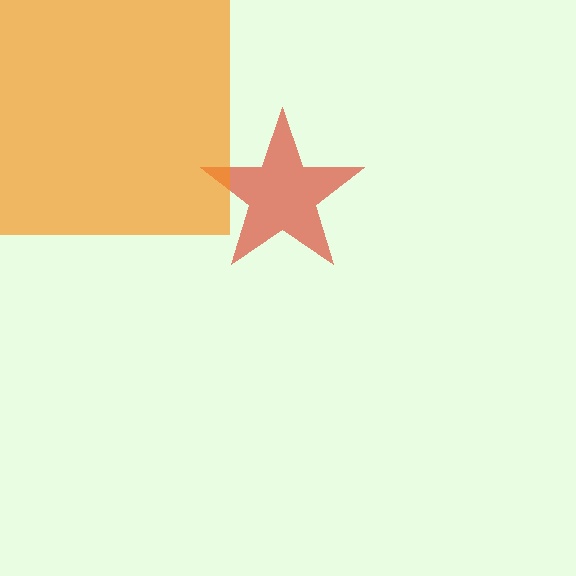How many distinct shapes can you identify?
There are 2 distinct shapes: a red star, an orange square.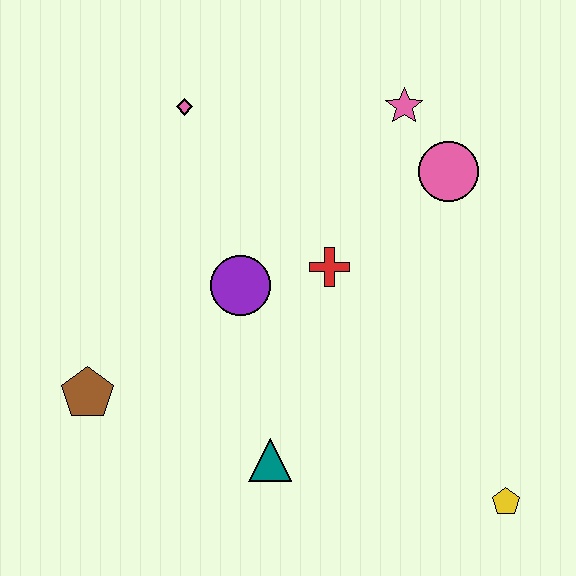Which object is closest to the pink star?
The pink circle is closest to the pink star.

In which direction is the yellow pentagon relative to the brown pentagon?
The yellow pentagon is to the right of the brown pentagon.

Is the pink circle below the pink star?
Yes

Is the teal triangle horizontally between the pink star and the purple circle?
Yes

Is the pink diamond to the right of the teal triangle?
No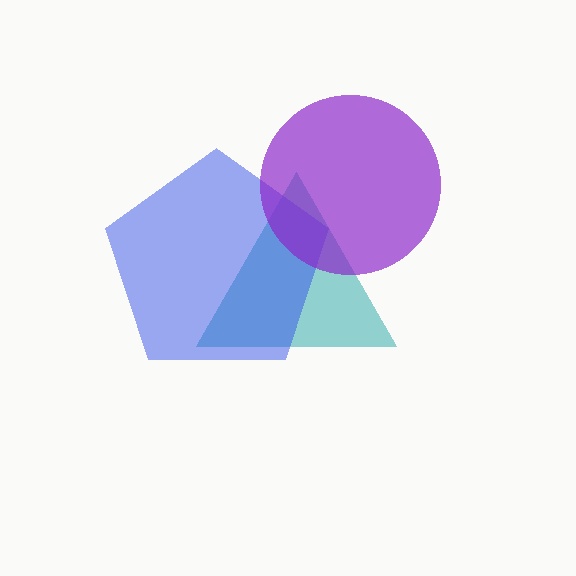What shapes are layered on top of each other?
The layered shapes are: a teal triangle, a blue pentagon, a purple circle.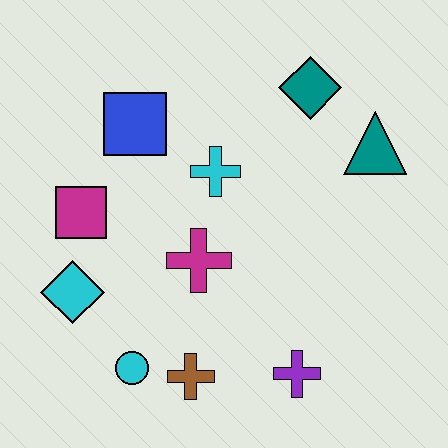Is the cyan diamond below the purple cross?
No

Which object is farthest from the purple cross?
The blue square is farthest from the purple cross.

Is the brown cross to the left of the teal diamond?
Yes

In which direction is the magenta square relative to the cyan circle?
The magenta square is above the cyan circle.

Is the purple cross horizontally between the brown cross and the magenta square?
No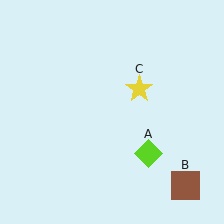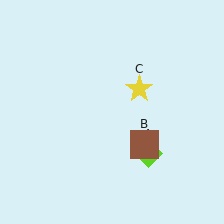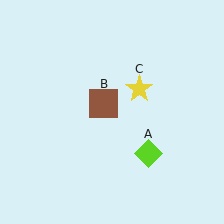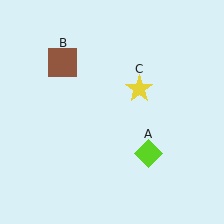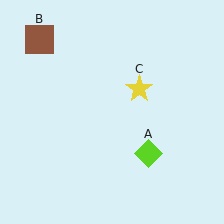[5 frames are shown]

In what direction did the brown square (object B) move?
The brown square (object B) moved up and to the left.